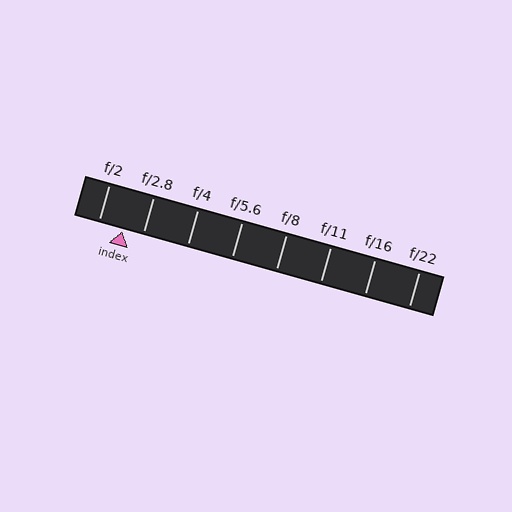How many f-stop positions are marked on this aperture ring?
There are 8 f-stop positions marked.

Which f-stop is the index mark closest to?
The index mark is closest to f/2.8.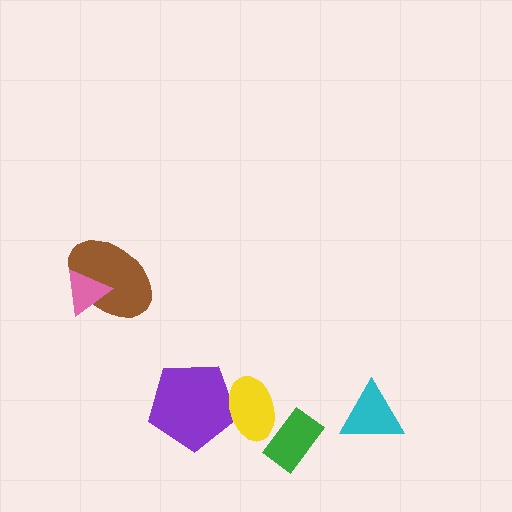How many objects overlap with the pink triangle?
1 object overlaps with the pink triangle.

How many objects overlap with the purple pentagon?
1 object overlaps with the purple pentagon.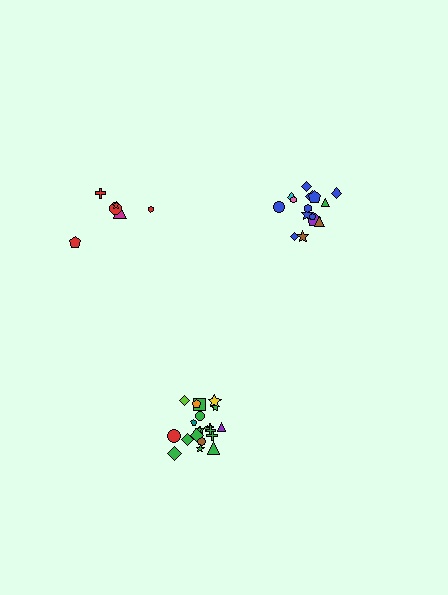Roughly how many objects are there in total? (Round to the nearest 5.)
Roughly 45 objects in total.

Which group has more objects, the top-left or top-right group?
The top-right group.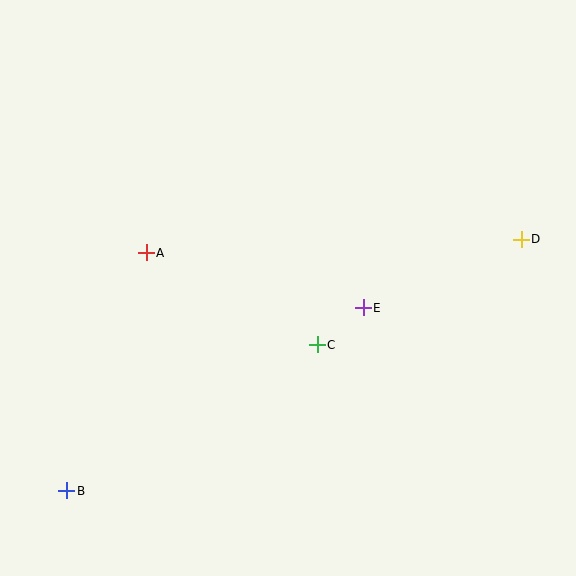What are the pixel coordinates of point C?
Point C is at (317, 345).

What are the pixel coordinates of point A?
Point A is at (146, 253).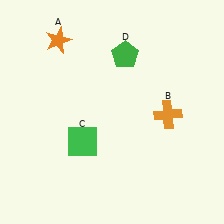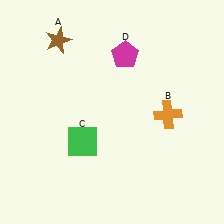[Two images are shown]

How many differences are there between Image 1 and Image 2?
There are 2 differences between the two images.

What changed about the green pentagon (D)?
In Image 1, D is green. In Image 2, it changed to magenta.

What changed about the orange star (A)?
In Image 1, A is orange. In Image 2, it changed to brown.